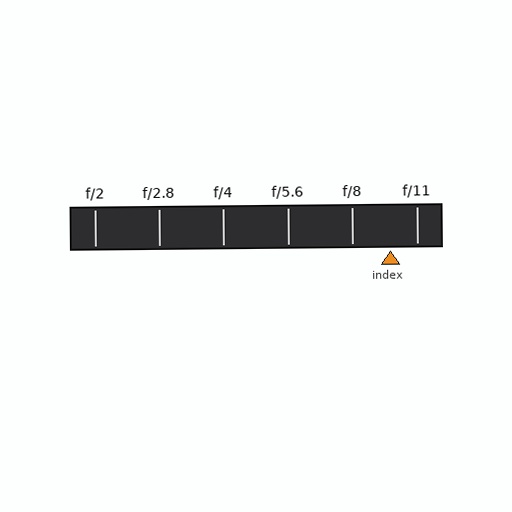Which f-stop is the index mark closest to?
The index mark is closest to f/11.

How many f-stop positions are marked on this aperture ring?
There are 6 f-stop positions marked.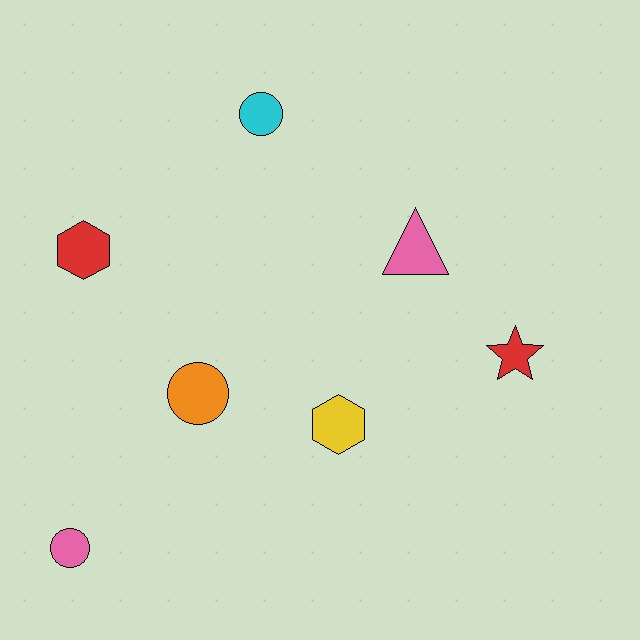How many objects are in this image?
There are 7 objects.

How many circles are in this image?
There are 3 circles.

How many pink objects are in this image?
There are 2 pink objects.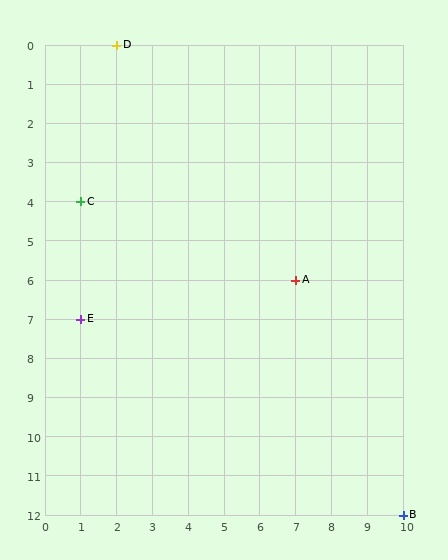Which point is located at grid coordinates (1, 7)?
Point E is at (1, 7).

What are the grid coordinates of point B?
Point B is at grid coordinates (10, 12).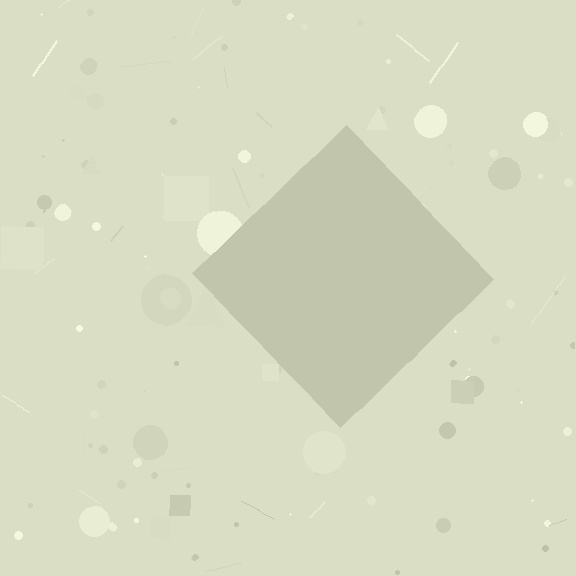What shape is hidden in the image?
A diamond is hidden in the image.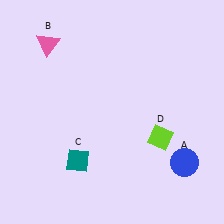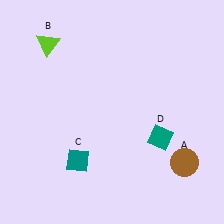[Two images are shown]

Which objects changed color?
A changed from blue to brown. B changed from pink to lime. D changed from lime to teal.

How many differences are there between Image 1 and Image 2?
There are 3 differences between the two images.